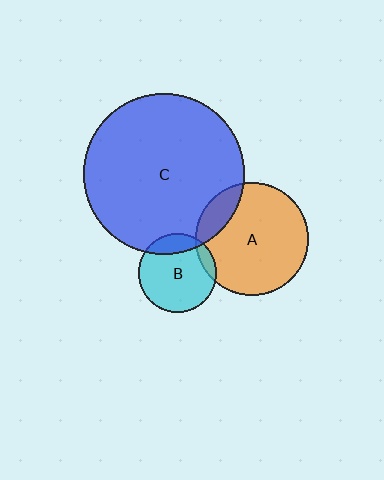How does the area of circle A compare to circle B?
Approximately 2.1 times.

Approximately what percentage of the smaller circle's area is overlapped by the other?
Approximately 10%.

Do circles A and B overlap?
Yes.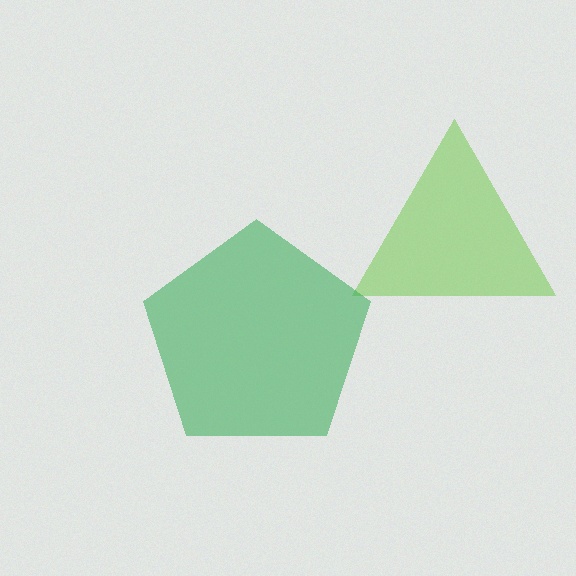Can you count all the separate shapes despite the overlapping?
Yes, there are 2 separate shapes.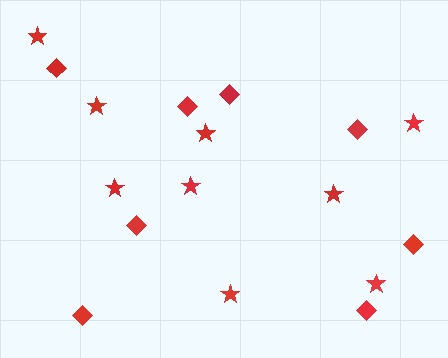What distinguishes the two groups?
There are 2 groups: one group of stars (9) and one group of diamonds (8).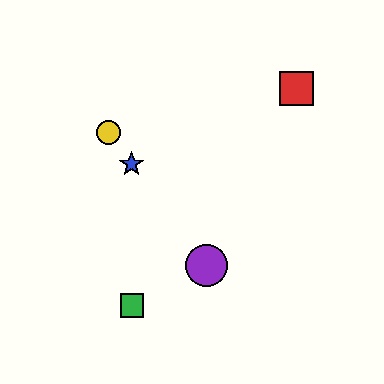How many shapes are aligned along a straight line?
3 shapes (the blue star, the yellow circle, the purple circle) are aligned along a straight line.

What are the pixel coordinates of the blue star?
The blue star is at (132, 164).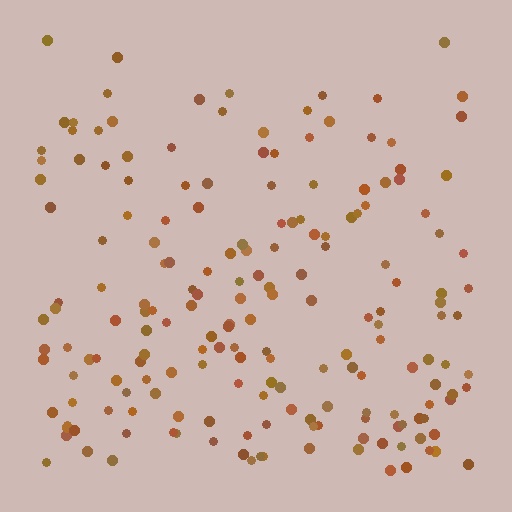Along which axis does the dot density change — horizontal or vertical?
Vertical.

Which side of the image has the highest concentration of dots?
The bottom.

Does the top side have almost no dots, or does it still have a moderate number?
Still a moderate number, just noticeably fewer than the bottom.